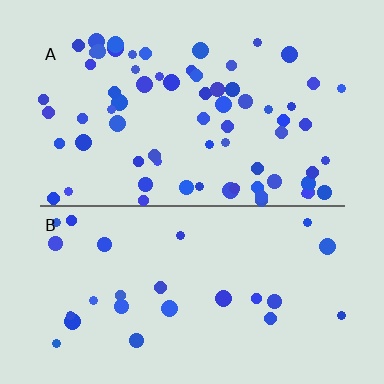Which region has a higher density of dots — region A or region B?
A (the top).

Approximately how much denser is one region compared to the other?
Approximately 2.7× — region A over region B.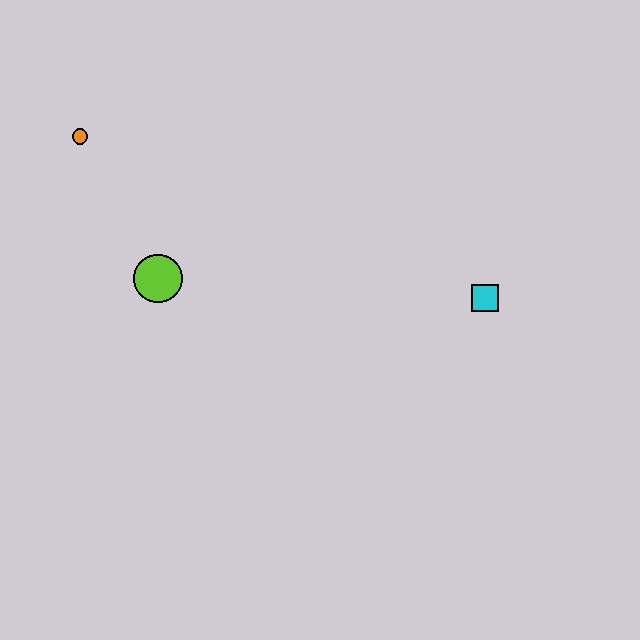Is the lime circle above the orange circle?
No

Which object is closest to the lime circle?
The orange circle is closest to the lime circle.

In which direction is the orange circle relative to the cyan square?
The orange circle is to the left of the cyan square.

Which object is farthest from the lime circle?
The cyan square is farthest from the lime circle.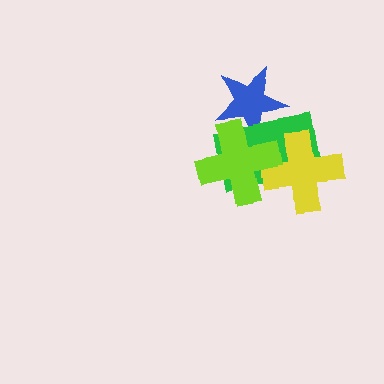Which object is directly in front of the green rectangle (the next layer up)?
The yellow cross is directly in front of the green rectangle.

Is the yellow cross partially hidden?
Yes, it is partially covered by another shape.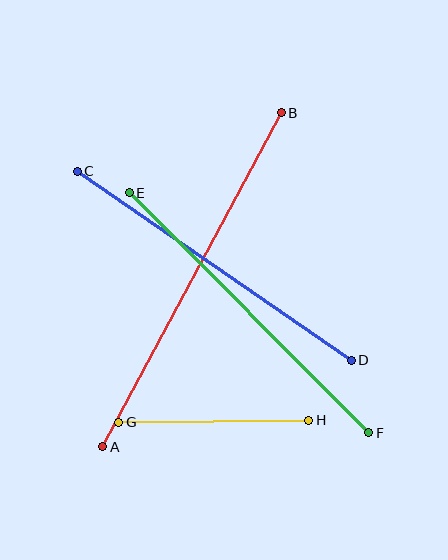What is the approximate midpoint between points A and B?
The midpoint is at approximately (192, 280) pixels.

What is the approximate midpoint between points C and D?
The midpoint is at approximately (214, 266) pixels.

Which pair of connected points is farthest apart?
Points A and B are farthest apart.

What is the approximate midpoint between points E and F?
The midpoint is at approximately (249, 313) pixels.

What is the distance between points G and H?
The distance is approximately 190 pixels.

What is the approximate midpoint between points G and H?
The midpoint is at approximately (214, 421) pixels.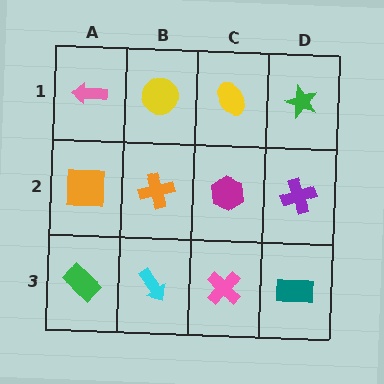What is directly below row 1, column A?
An orange square.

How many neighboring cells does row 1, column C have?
3.